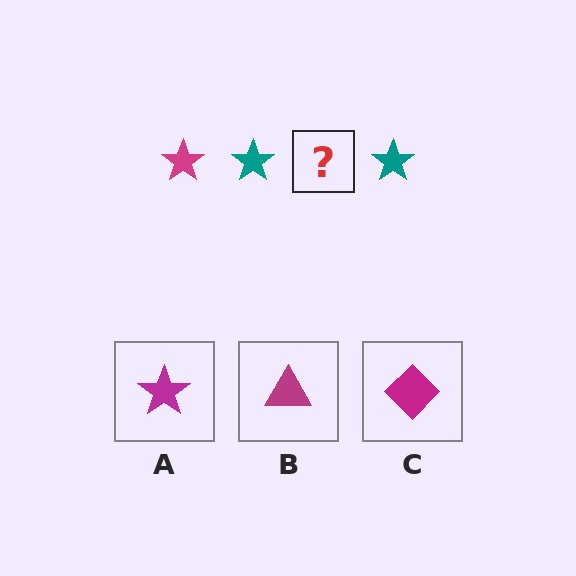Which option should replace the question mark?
Option A.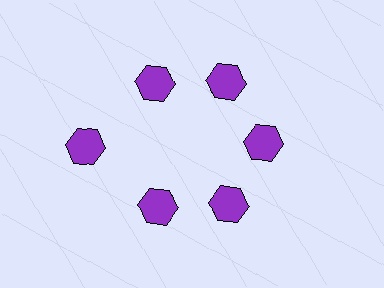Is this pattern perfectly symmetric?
No. The 6 purple hexagons are arranged in a ring, but one element near the 9 o'clock position is pushed outward from the center, breaking the 6-fold rotational symmetry.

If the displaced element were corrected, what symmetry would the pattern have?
It would have 6-fold rotational symmetry — the pattern would map onto itself every 60 degrees.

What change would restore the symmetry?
The symmetry would be restored by moving it inward, back onto the ring so that all 6 hexagons sit at equal angles and equal distance from the center.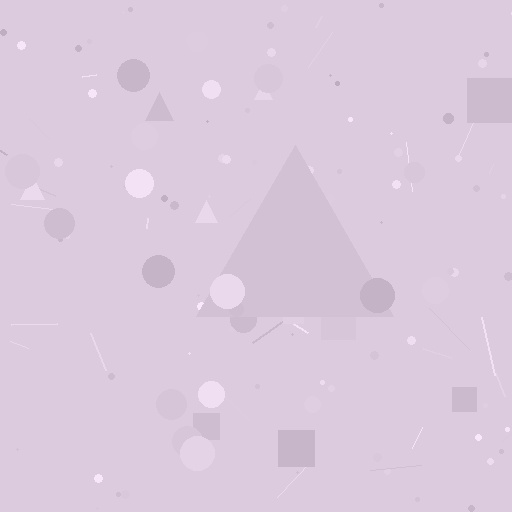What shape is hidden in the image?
A triangle is hidden in the image.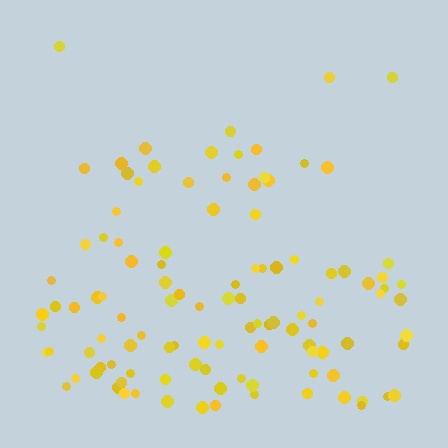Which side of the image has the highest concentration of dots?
The bottom.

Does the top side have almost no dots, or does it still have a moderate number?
Still a moderate number, just noticeably fewer than the bottom.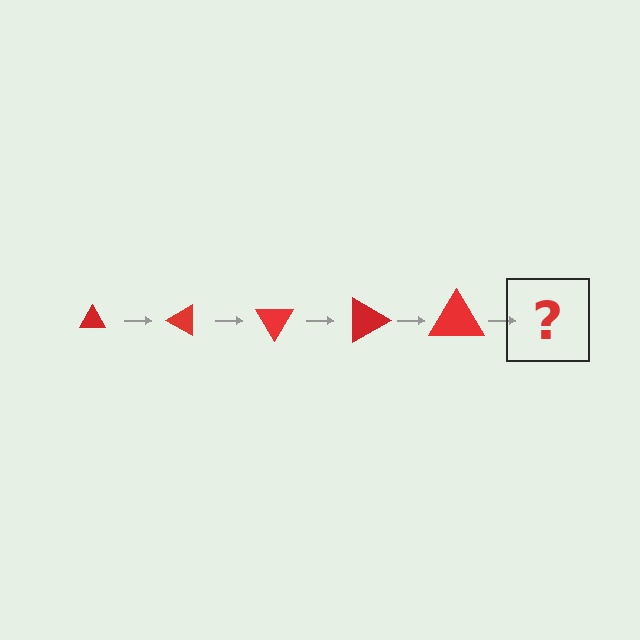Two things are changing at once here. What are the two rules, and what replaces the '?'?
The two rules are that the triangle grows larger each step and it rotates 30 degrees each step. The '?' should be a triangle, larger than the previous one and rotated 150 degrees from the start.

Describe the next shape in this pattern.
It should be a triangle, larger than the previous one and rotated 150 degrees from the start.